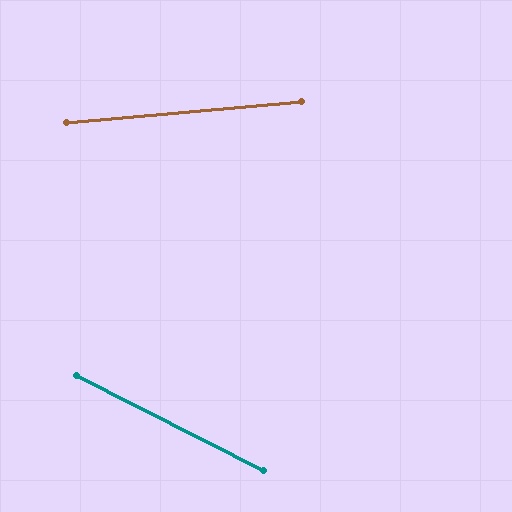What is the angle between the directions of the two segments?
Approximately 32 degrees.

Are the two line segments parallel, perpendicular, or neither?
Neither parallel nor perpendicular — they differ by about 32°.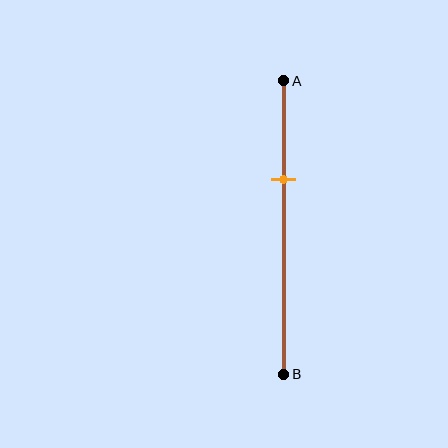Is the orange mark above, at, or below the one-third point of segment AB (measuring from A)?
The orange mark is approximately at the one-third point of segment AB.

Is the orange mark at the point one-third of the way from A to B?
Yes, the mark is approximately at the one-third point.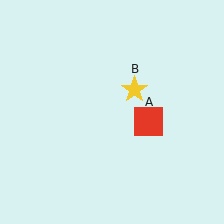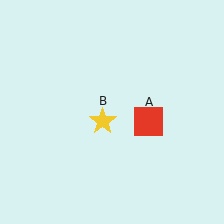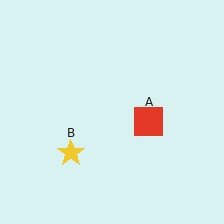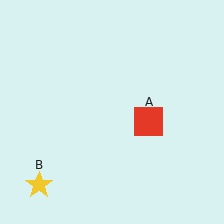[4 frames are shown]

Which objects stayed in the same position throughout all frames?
Red square (object A) remained stationary.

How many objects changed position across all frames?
1 object changed position: yellow star (object B).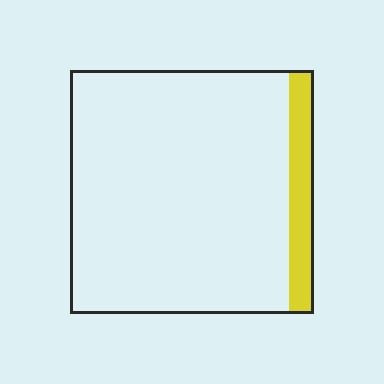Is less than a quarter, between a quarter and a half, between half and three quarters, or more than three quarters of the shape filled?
Less than a quarter.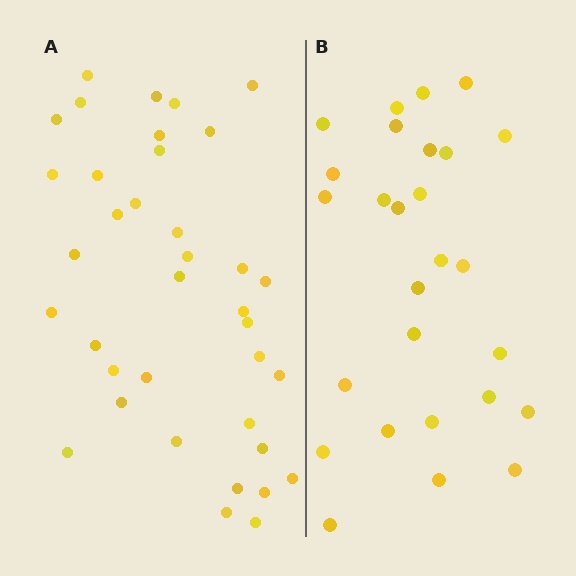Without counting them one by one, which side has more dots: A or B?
Region A (the left region) has more dots.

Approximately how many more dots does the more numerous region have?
Region A has roughly 10 or so more dots than region B.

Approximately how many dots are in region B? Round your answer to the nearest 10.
About 30 dots. (The exact count is 27, which rounds to 30.)